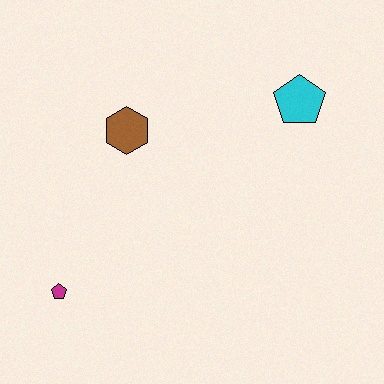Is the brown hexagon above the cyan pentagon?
No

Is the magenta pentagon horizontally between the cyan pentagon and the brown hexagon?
No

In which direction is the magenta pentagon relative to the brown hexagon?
The magenta pentagon is below the brown hexagon.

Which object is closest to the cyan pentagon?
The brown hexagon is closest to the cyan pentagon.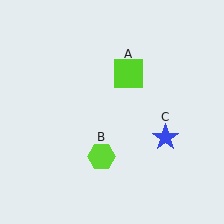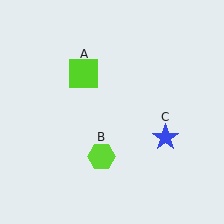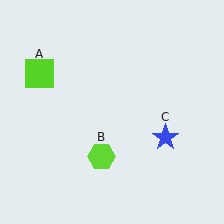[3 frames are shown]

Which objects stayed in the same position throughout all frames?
Lime hexagon (object B) and blue star (object C) remained stationary.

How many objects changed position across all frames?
1 object changed position: lime square (object A).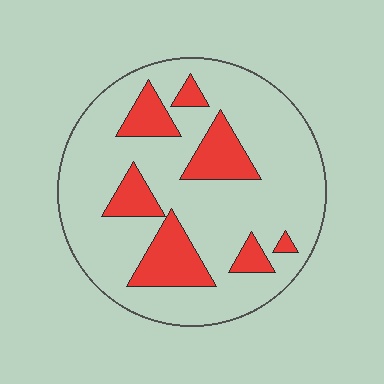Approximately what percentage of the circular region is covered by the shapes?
Approximately 20%.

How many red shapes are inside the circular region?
7.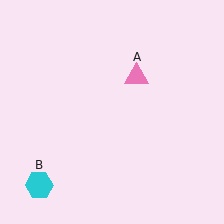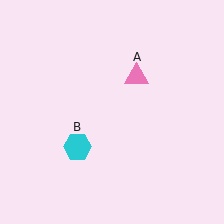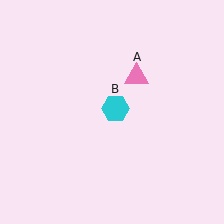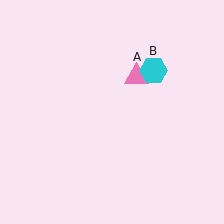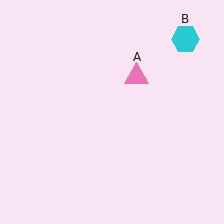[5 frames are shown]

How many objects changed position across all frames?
1 object changed position: cyan hexagon (object B).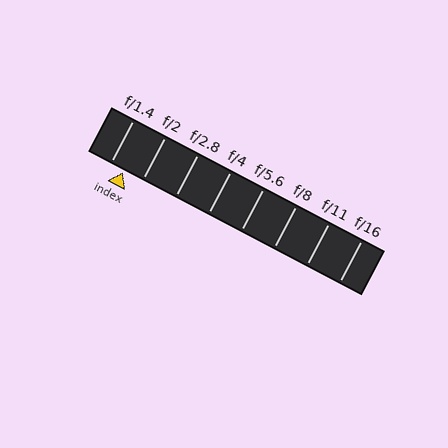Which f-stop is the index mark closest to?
The index mark is closest to f/1.4.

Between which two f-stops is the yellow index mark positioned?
The index mark is between f/1.4 and f/2.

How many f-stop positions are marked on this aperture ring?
There are 8 f-stop positions marked.